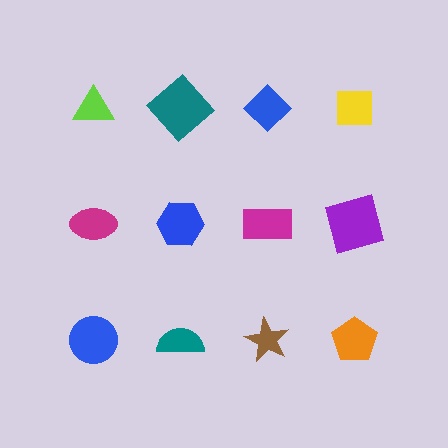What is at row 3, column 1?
A blue circle.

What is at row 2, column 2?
A blue hexagon.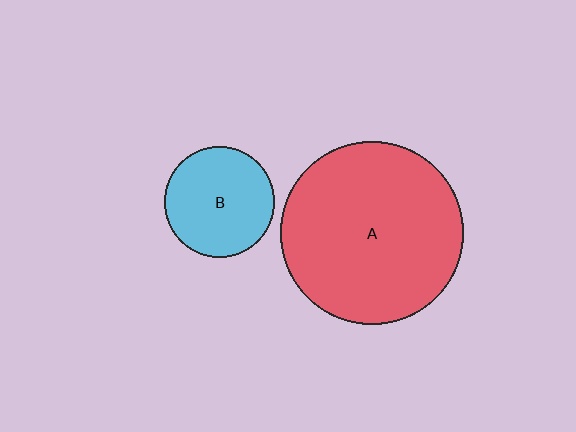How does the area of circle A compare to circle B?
Approximately 2.7 times.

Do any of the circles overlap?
No, none of the circles overlap.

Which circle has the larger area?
Circle A (red).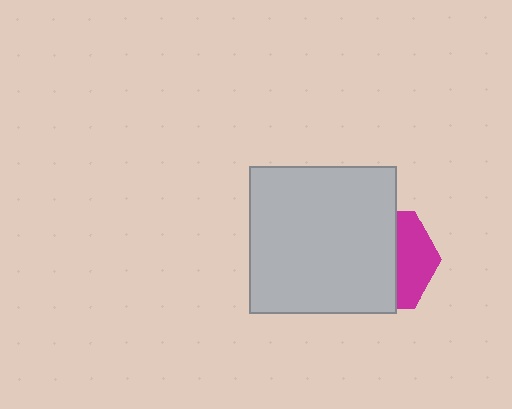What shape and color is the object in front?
The object in front is a light gray square.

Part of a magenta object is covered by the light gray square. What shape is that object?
It is a hexagon.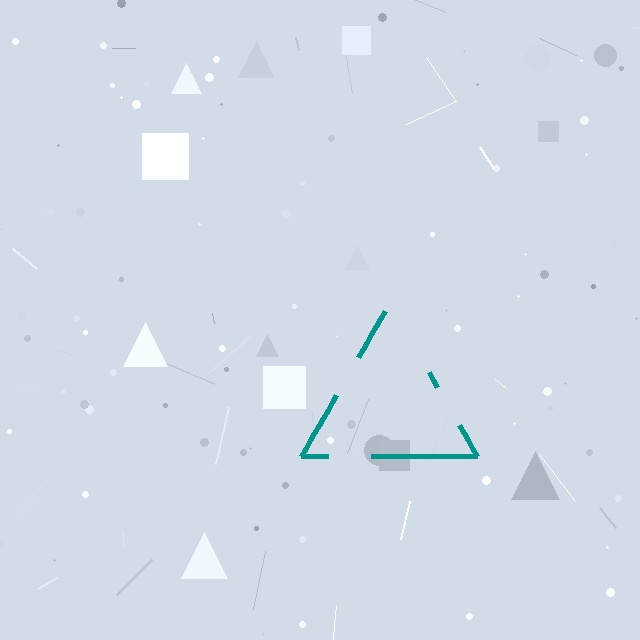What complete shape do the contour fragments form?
The contour fragments form a triangle.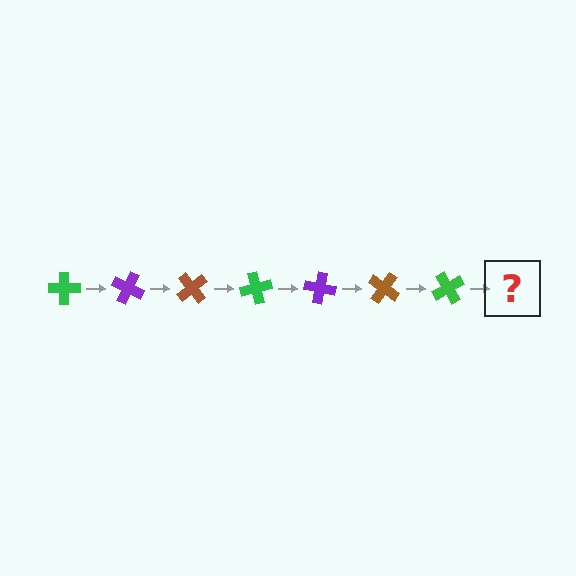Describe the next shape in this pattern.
It should be a purple cross, rotated 175 degrees from the start.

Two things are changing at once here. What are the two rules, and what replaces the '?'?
The two rules are that it rotates 25 degrees each step and the color cycles through green, purple, and brown. The '?' should be a purple cross, rotated 175 degrees from the start.